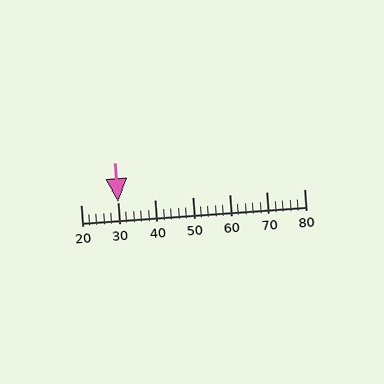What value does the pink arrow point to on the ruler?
The pink arrow points to approximately 30.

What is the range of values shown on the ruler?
The ruler shows values from 20 to 80.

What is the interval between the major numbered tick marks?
The major tick marks are spaced 10 units apart.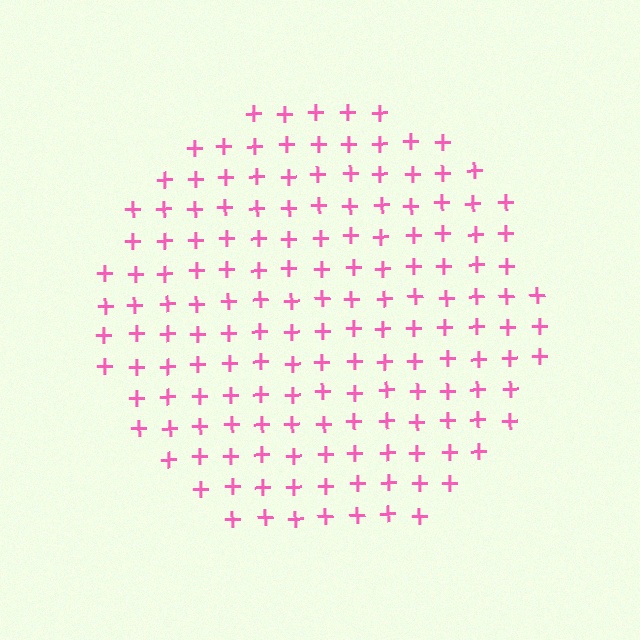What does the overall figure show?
The overall figure shows a circle.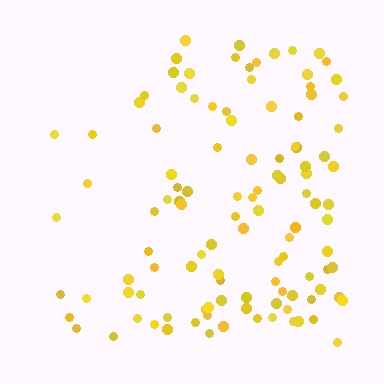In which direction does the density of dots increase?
From left to right, with the right side densest.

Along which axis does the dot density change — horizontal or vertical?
Horizontal.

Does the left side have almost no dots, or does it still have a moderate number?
Still a moderate number, just noticeably fewer than the right.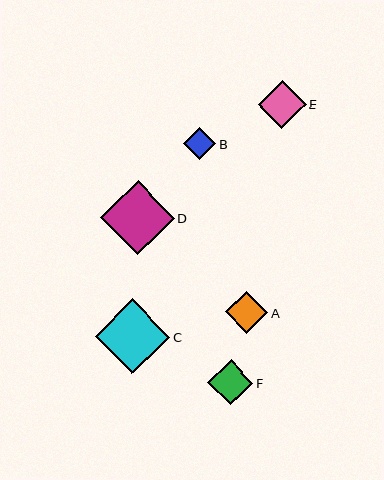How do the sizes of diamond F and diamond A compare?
Diamond F and diamond A are approximately the same size.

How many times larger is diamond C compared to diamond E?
Diamond C is approximately 1.6 times the size of diamond E.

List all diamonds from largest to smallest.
From largest to smallest: C, D, E, F, A, B.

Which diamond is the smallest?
Diamond B is the smallest with a size of approximately 32 pixels.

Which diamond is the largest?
Diamond C is the largest with a size of approximately 74 pixels.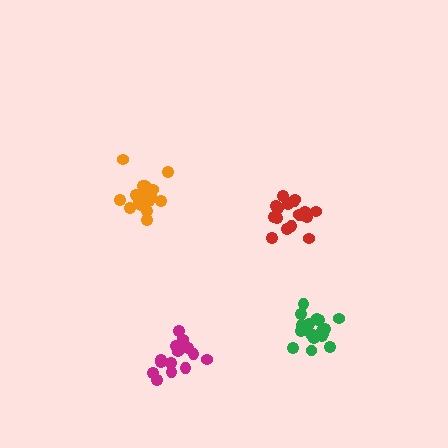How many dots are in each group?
Group 1: 17 dots, Group 2: 18 dots, Group 3: 18 dots, Group 4: 16 dots (69 total).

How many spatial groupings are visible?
There are 4 spatial groupings.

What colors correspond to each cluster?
The clusters are colored: orange, green, red, magenta.